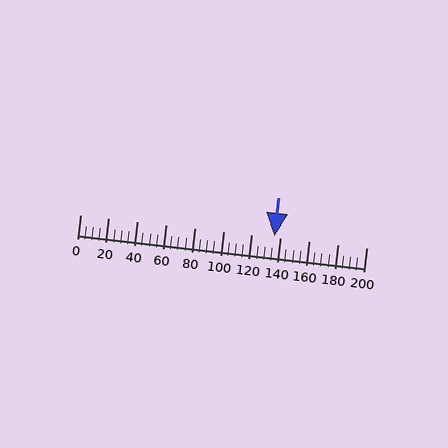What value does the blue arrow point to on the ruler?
The blue arrow points to approximately 136.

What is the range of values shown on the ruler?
The ruler shows values from 0 to 200.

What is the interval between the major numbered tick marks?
The major tick marks are spaced 20 units apart.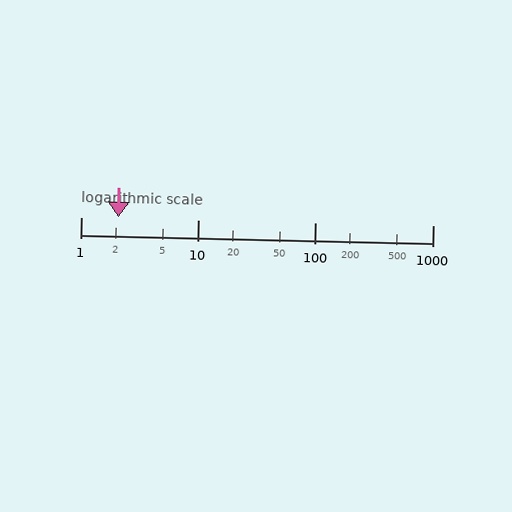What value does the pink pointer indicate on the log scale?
The pointer indicates approximately 2.1.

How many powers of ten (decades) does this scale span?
The scale spans 3 decades, from 1 to 1000.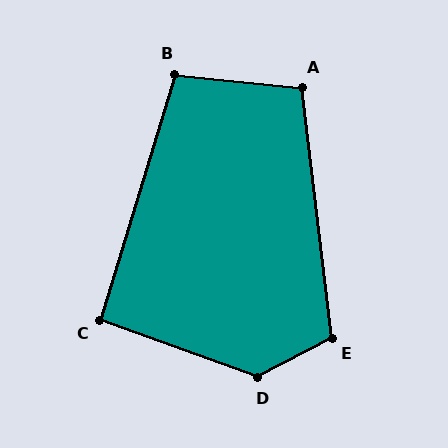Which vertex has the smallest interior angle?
C, at approximately 93 degrees.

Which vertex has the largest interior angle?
D, at approximately 132 degrees.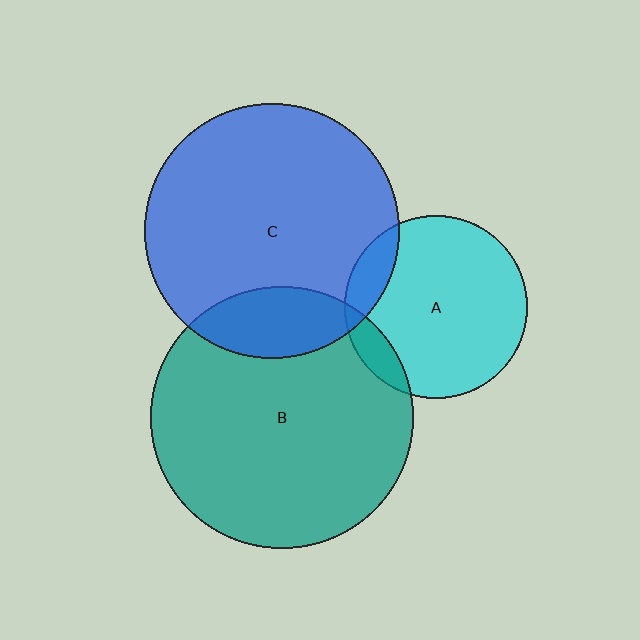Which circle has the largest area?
Circle B (teal).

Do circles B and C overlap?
Yes.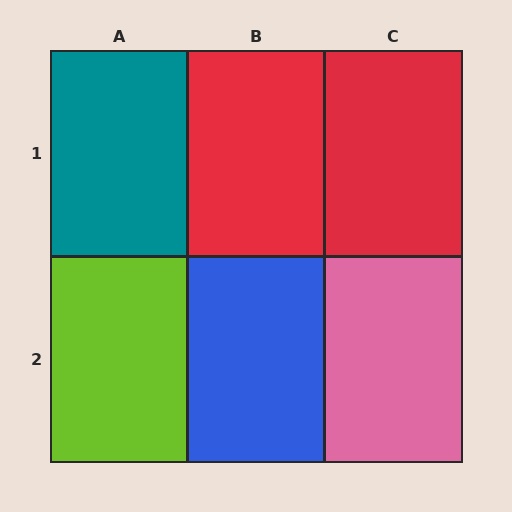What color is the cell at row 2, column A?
Lime.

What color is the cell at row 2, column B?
Blue.